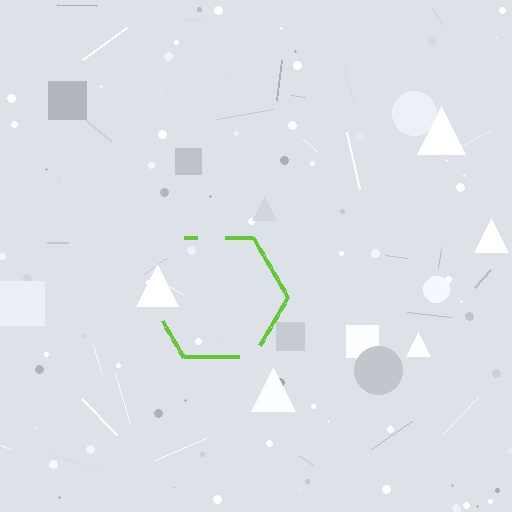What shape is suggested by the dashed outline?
The dashed outline suggests a hexagon.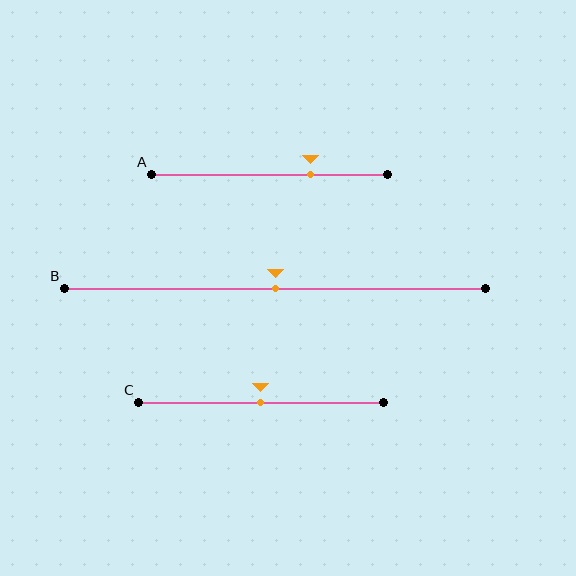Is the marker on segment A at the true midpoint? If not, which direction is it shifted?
No, the marker on segment A is shifted to the right by about 18% of the segment length.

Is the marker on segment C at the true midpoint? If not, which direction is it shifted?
Yes, the marker on segment C is at the true midpoint.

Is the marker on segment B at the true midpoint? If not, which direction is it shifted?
Yes, the marker on segment B is at the true midpoint.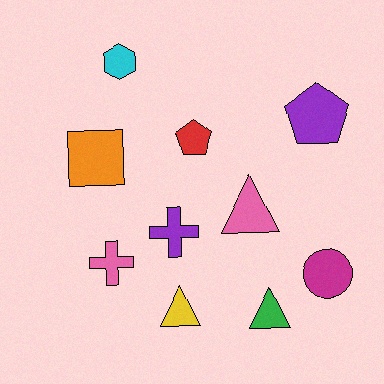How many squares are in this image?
There is 1 square.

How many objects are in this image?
There are 10 objects.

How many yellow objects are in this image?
There is 1 yellow object.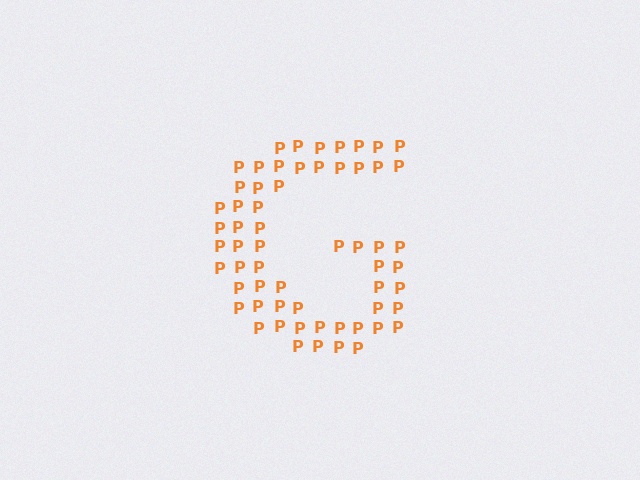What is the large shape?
The large shape is the letter G.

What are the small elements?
The small elements are letter P's.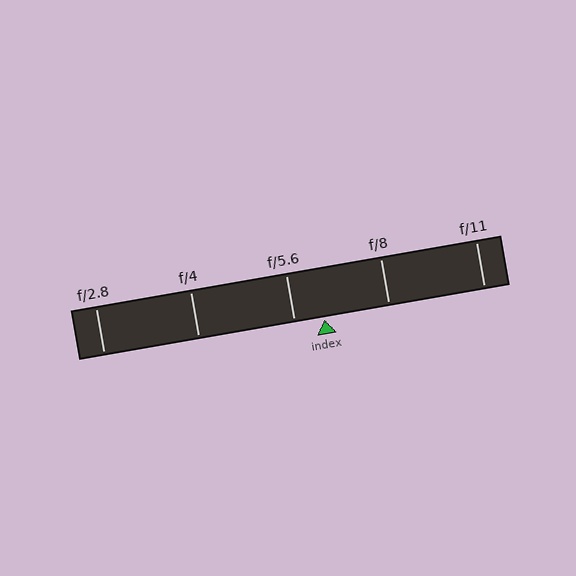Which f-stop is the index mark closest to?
The index mark is closest to f/5.6.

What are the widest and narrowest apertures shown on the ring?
The widest aperture shown is f/2.8 and the narrowest is f/11.